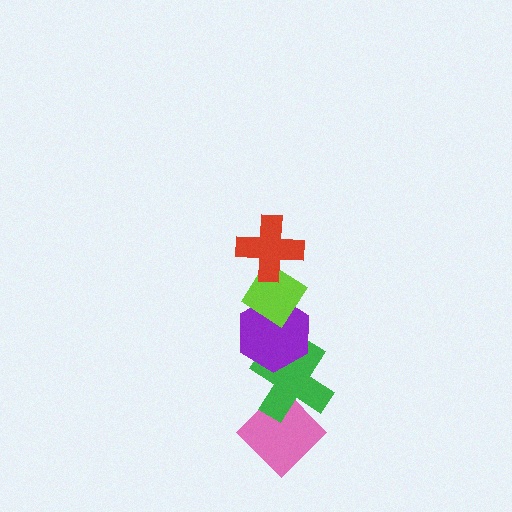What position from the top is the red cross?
The red cross is 1st from the top.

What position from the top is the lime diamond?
The lime diamond is 2nd from the top.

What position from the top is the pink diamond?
The pink diamond is 5th from the top.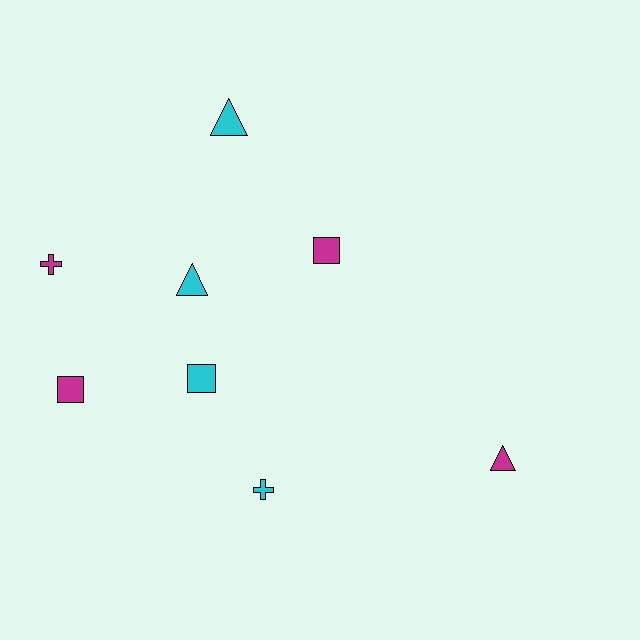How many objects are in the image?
There are 8 objects.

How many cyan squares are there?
There is 1 cyan square.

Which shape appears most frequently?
Triangle, with 3 objects.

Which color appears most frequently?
Magenta, with 4 objects.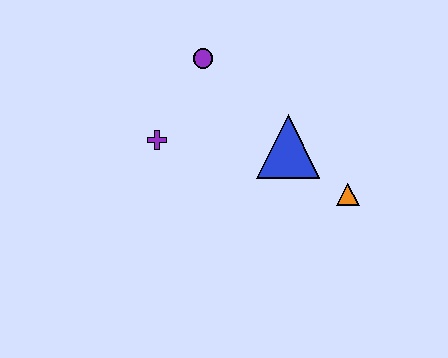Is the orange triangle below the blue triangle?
Yes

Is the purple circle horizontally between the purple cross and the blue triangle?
Yes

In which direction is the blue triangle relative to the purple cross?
The blue triangle is to the right of the purple cross.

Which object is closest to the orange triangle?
The blue triangle is closest to the orange triangle.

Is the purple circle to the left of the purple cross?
No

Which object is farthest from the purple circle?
The orange triangle is farthest from the purple circle.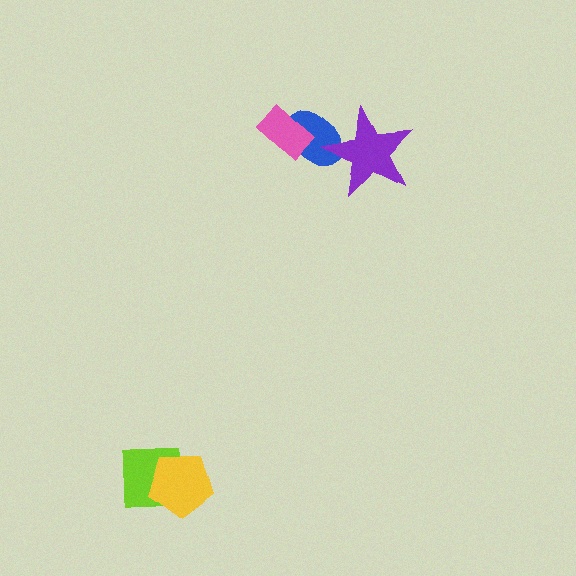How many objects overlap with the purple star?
1 object overlaps with the purple star.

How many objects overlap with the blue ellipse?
2 objects overlap with the blue ellipse.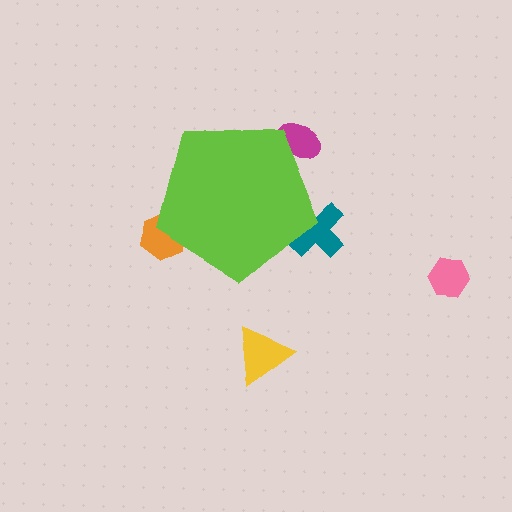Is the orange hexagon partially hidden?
Yes, the orange hexagon is partially hidden behind the lime pentagon.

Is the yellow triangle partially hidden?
No, the yellow triangle is fully visible.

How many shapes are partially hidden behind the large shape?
3 shapes are partially hidden.